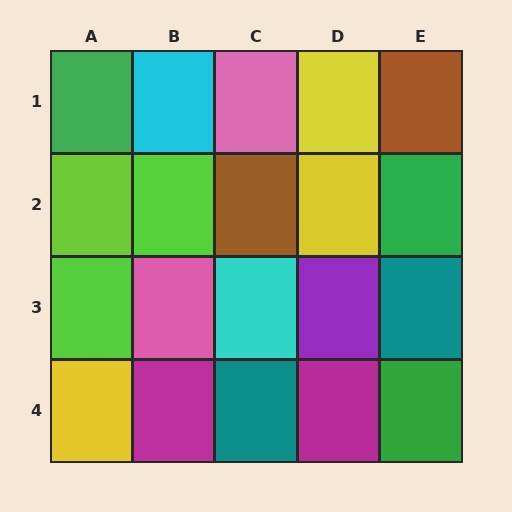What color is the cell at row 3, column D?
Purple.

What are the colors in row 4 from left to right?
Yellow, magenta, teal, magenta, green.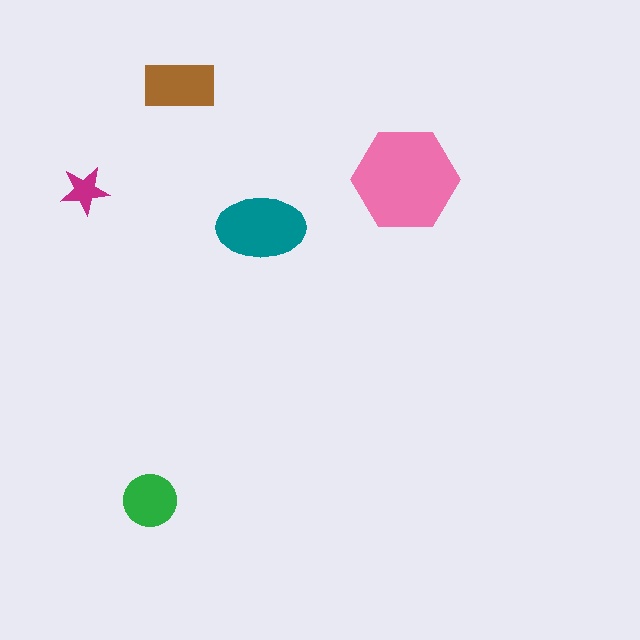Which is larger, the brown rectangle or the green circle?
The brown rectangle.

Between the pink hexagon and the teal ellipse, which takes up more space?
The pink hexagon.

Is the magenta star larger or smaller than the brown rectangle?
Smaller.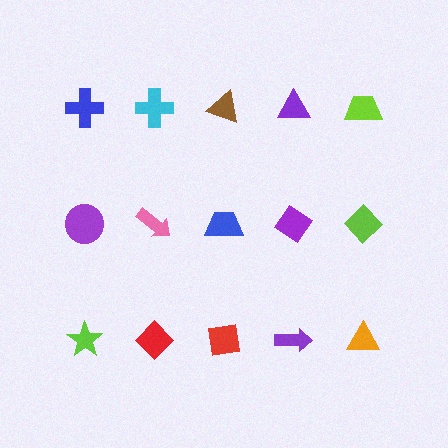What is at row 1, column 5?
A lime trapezoid.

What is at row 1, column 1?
A blue cross.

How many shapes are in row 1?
5 shapes.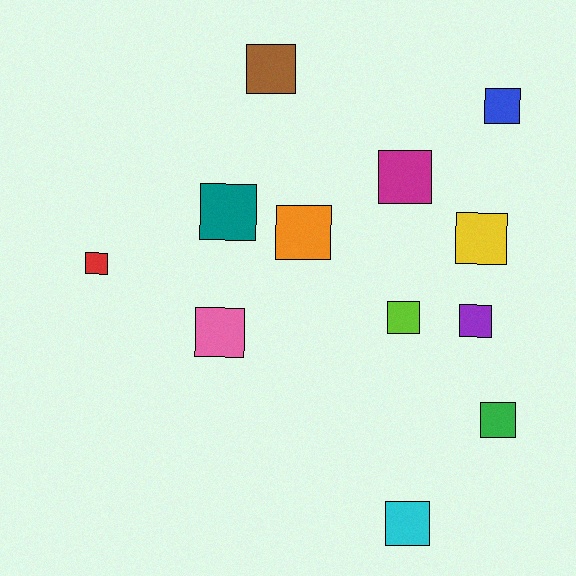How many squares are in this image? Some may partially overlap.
There are 12 squares.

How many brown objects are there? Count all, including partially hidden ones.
There is 1 brown object.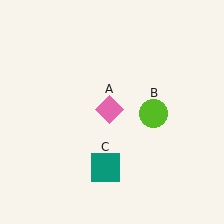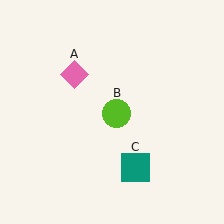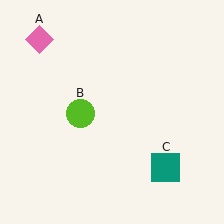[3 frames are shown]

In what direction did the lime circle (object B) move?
The lime circle (object B) moved left.